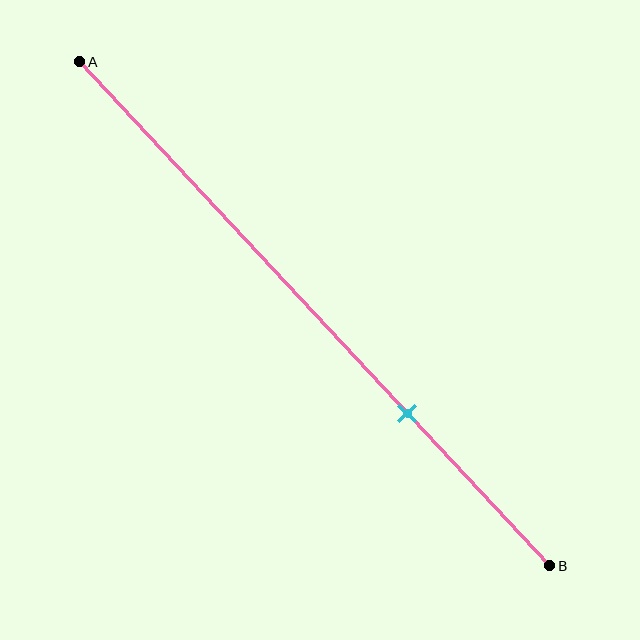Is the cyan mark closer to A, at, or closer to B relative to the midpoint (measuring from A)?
The cyan mark is closer to point B than the midpoint of segment AB.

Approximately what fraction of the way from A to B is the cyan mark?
The cyan mark is approximately 70% of the way from A to B.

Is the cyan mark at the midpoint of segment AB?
No, the mark is at about 70% from A, not at the 50% midpoint.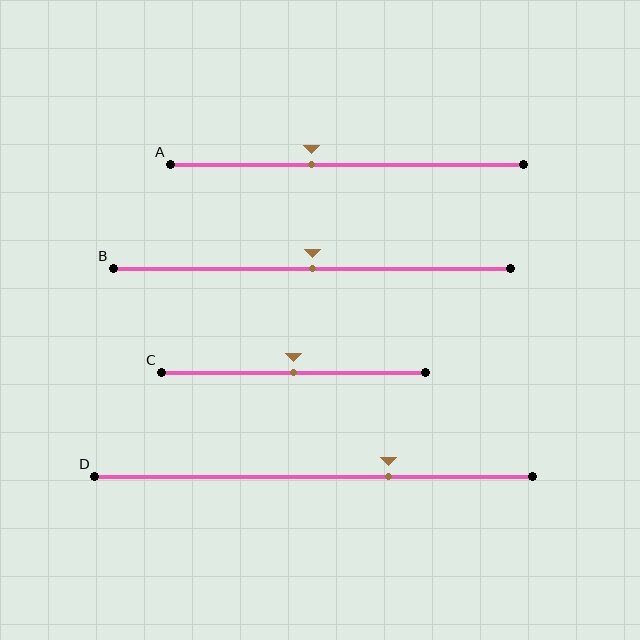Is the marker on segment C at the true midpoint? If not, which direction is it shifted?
Yes, the marker on segment C is at the true midpoint.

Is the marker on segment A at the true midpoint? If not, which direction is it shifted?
No, the marker on segment A is shifted to the left by about 10% of the segment length.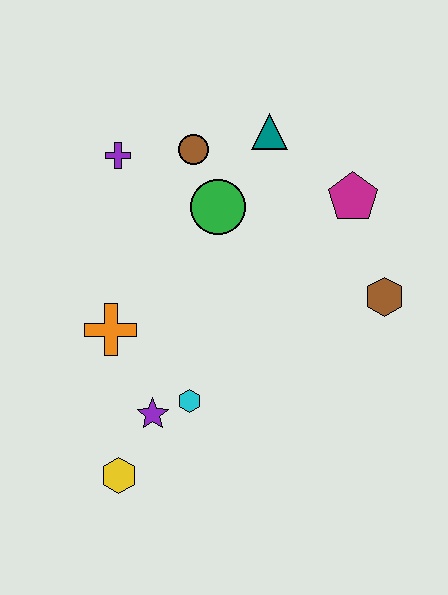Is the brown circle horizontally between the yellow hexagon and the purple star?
No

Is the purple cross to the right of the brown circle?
No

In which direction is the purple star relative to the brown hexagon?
The purple star is to the left of the brown hexagon.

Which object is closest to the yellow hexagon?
The purple star is closest to the yellow hexagon.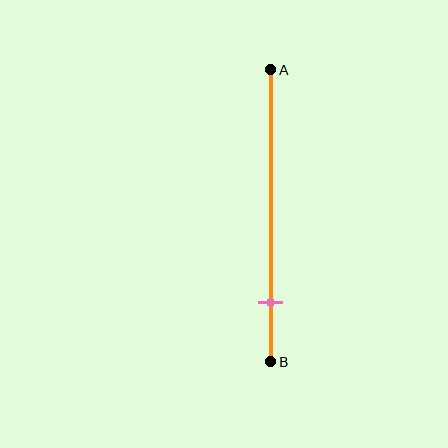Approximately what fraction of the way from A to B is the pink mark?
The pink mark is approximately 80% of the way from A to B.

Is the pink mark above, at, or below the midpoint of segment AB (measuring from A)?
The pink mark is below the midpoint of segment AB.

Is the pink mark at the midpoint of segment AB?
No, the mark is at about 80% from A, not at the 50% midpoint.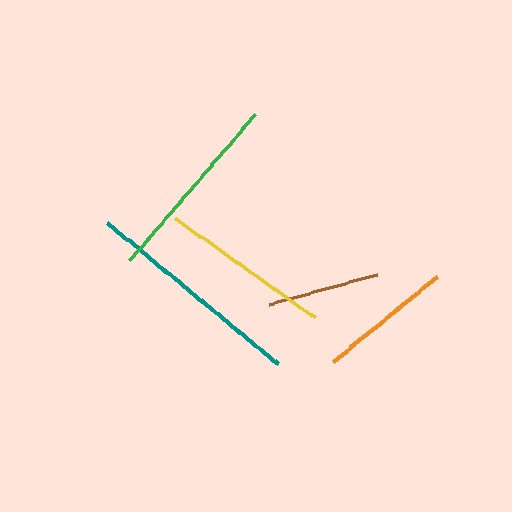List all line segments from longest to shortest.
From longest to shortest: teal, green, yellow, orange, brown.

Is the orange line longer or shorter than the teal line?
The teal line is longer than the orange line.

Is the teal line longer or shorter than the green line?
The teal line is longer than the green line.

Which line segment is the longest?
The teal line is the longest at approximately 221 pixels.